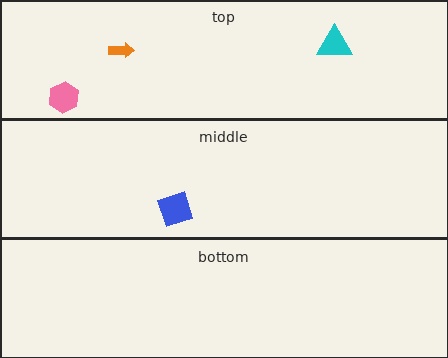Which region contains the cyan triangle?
The top region.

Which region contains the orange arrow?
The top region.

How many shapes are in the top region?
3.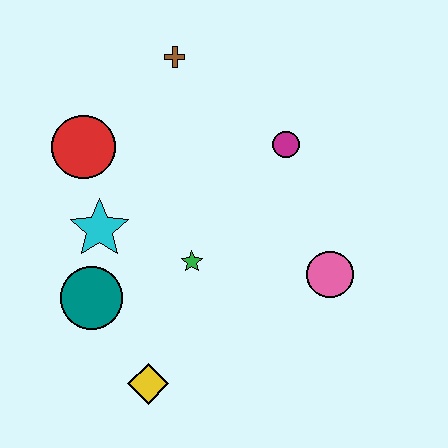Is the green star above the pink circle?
Yes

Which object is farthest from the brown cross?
The yellow diamond is farthest from the brown cross.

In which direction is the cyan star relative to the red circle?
The cyan star is below the red circle.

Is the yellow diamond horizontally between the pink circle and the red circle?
Yes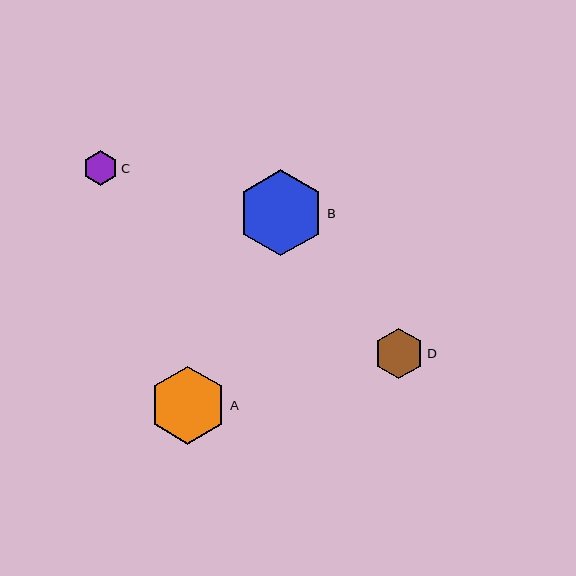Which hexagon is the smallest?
Hexagon C is the smallest with a size of approximately 35 pixels.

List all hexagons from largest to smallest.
From largest to smallest: B, A, D, C.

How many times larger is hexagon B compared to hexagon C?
Hexagon B is approximately 2.5 times the size of hexagon C.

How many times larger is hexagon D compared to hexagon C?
Hexagon D is approximately 1.4 times the size of hexagon C.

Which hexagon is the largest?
Hexagon B is the largest with a size of approximately 86 pixels.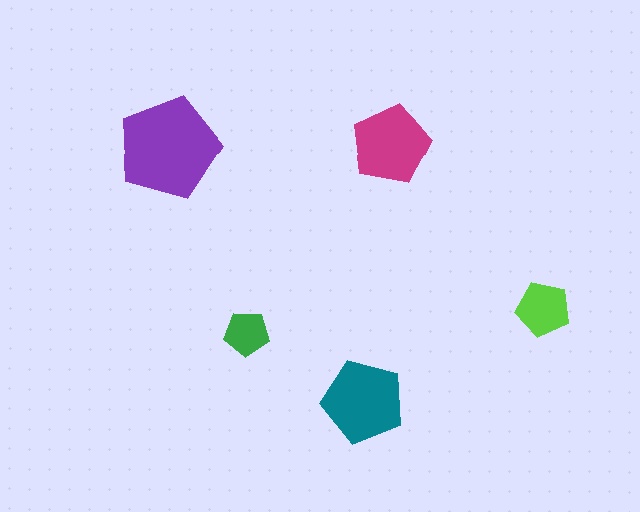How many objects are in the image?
There are 5 objects in the image.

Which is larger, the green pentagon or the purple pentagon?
The purple one.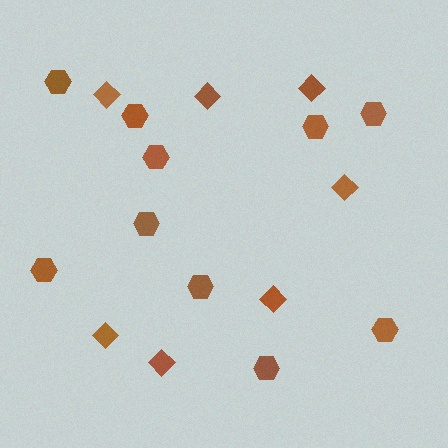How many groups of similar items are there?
There are 2 groups: one group of diamonds (7) and one group of hexagons (10).